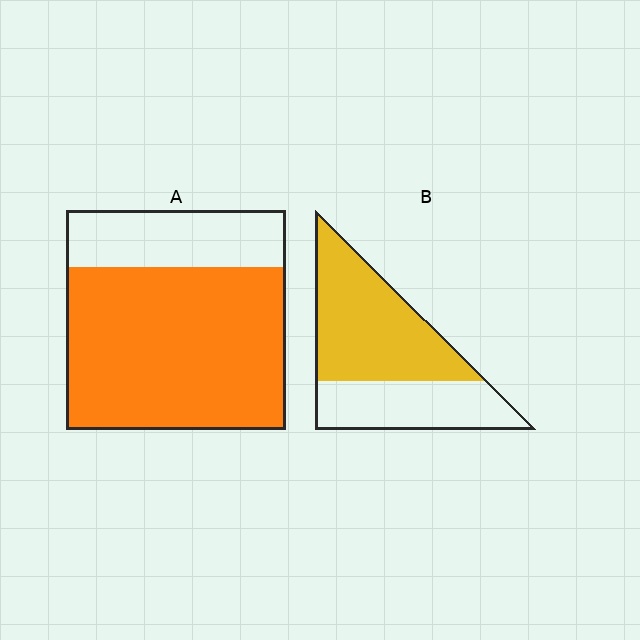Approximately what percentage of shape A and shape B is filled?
A is approximately 75% and B is approximately 60%.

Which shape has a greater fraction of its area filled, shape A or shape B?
Shape A.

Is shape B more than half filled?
Yes.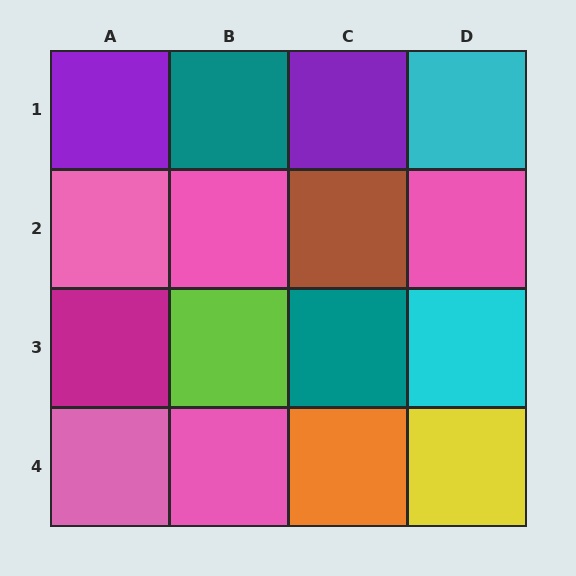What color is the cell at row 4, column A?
Pink.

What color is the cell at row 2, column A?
Pink.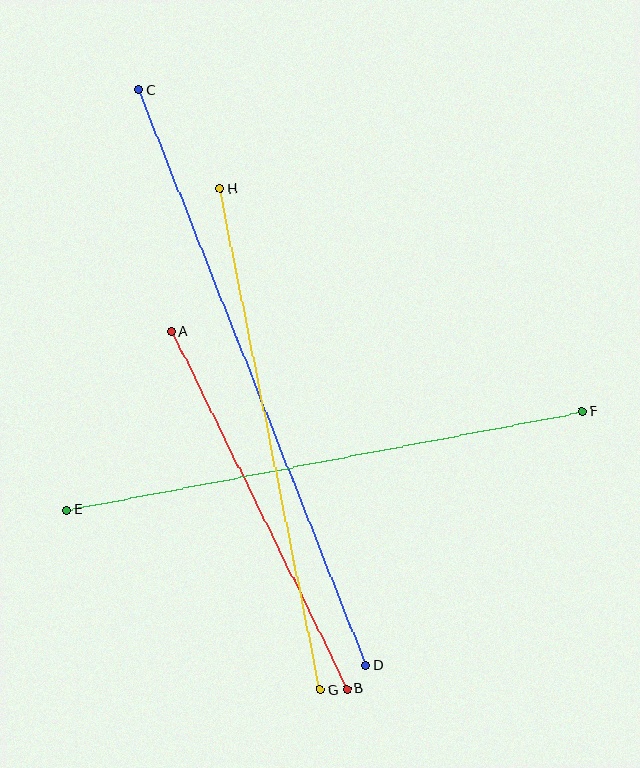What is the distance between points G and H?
The distance is approximately 511 pixels.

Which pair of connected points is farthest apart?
Points C and D are farthest apart.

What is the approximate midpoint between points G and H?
The midpoint is at approximately (270, 439) pixels.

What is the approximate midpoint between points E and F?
The midpoint is at approximately (325, 461) pixels.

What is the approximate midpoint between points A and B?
The midpoint is at approximately (259, 510) pixels.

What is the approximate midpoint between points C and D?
The midpoint is at approximately (252, 378) pixels.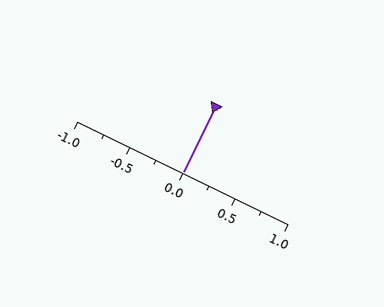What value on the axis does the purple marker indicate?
The marker indicates approximately 0.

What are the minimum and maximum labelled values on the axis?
The axis runs from -1.0 to 1.0.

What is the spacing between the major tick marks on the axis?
The major ticks are spaced 0.5 apart.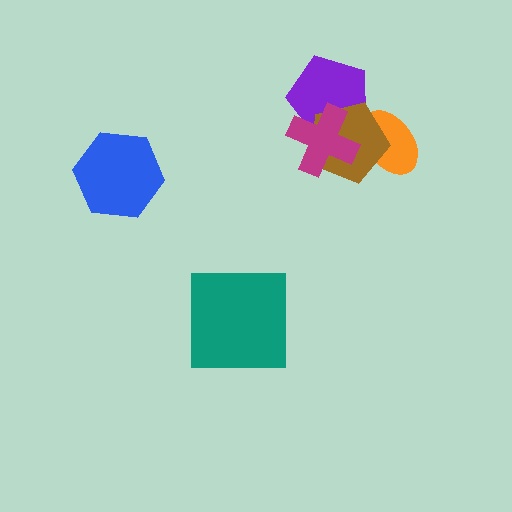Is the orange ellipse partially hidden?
Yes, it is partially covered by another shape.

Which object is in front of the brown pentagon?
The magenta cross is in front of the brown pentagon.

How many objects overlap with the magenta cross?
2 objects overlap with the magenta cross.